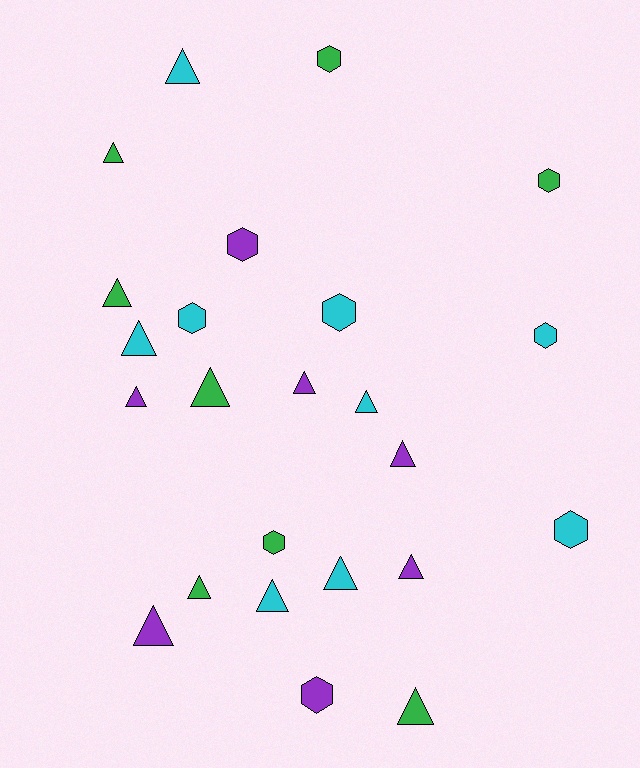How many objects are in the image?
There are 24 objects.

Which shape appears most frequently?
Triangle, with 15 objects.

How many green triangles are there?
There are 5 green triangles.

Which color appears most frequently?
Cyan, with 9 objects.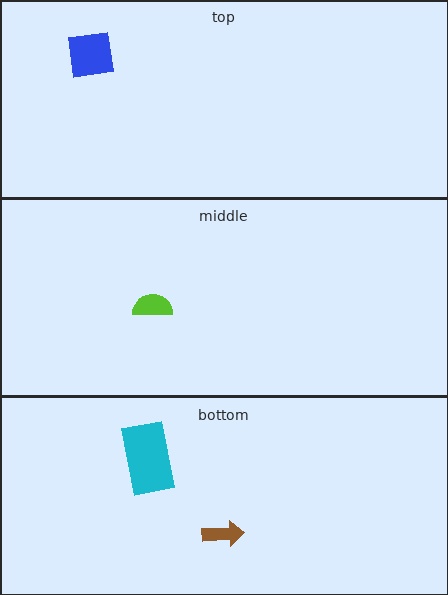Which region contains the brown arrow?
The bottom region.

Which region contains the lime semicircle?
The middle region.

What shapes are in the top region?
The blue square.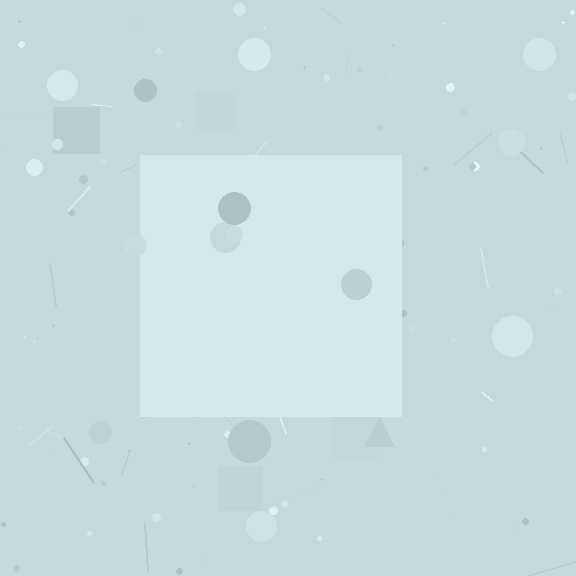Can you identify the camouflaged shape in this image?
The camouflaged shape is a square.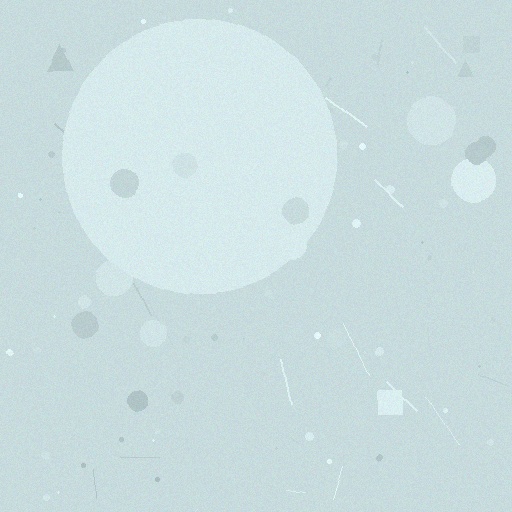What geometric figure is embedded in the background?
A circle is embedded in the background.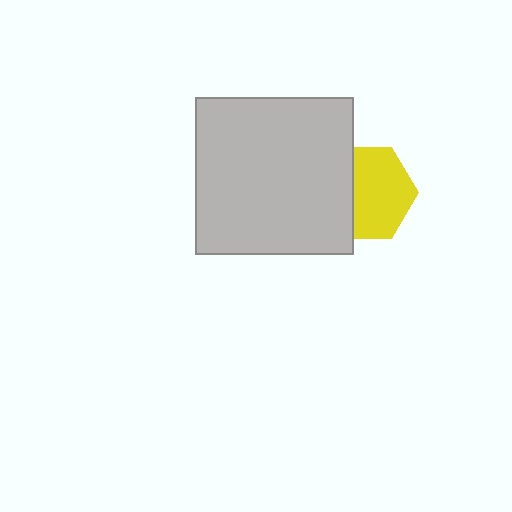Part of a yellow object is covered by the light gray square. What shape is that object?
It is a hexagon.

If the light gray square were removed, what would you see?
You would see the complete yellow hexagon.